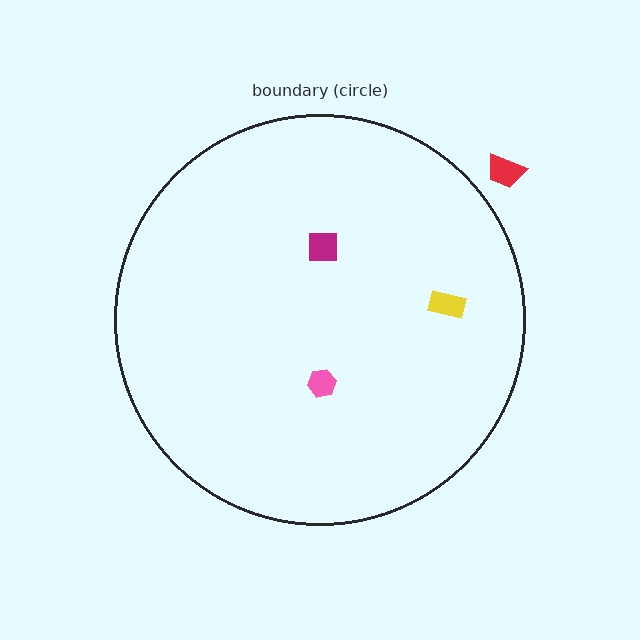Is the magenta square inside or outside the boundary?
Inside.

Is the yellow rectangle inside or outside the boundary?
Inside.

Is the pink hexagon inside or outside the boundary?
Inside.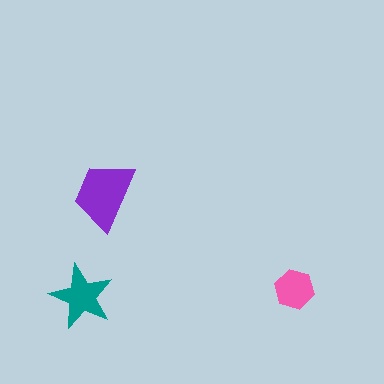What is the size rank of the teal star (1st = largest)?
2nd.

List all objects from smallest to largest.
The pink hexagon, the teal star, the purple trapezoid.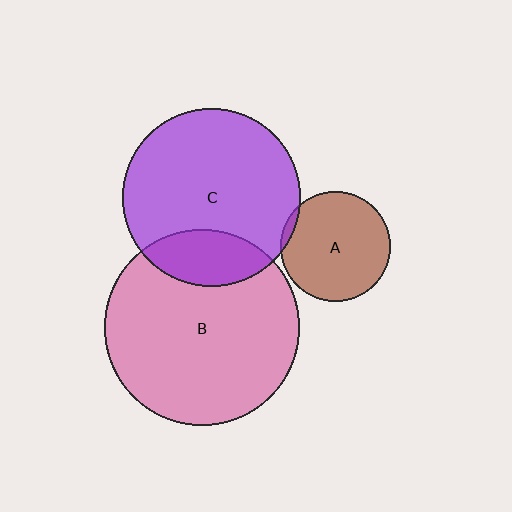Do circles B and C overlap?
Yes.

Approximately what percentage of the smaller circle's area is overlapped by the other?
Approximately 20%.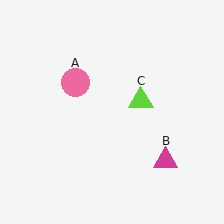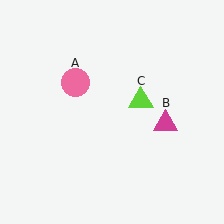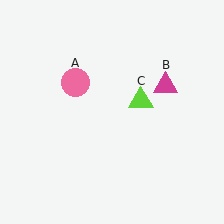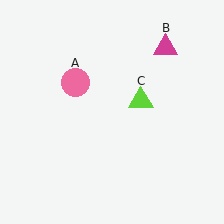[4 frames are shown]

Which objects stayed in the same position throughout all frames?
Pink circle (object A) and lime triangle (object C) remained stationary.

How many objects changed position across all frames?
1 object changed position: magenta triangle (object B).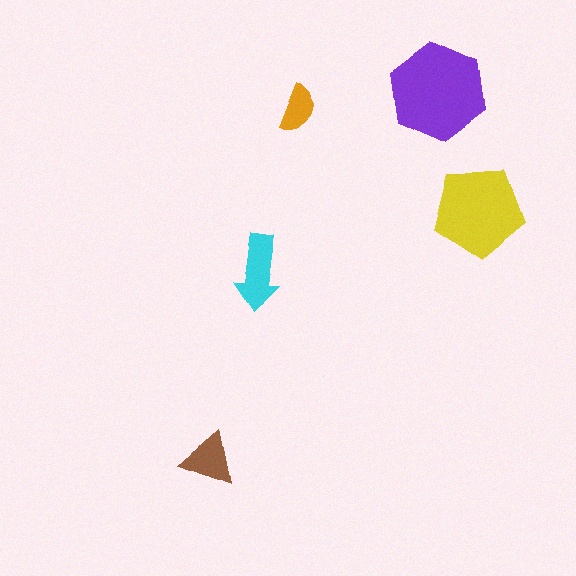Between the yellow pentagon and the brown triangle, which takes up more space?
The yellow pentagon.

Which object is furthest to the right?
The yellow pentagon is rightmost.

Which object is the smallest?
The orange semicircle.